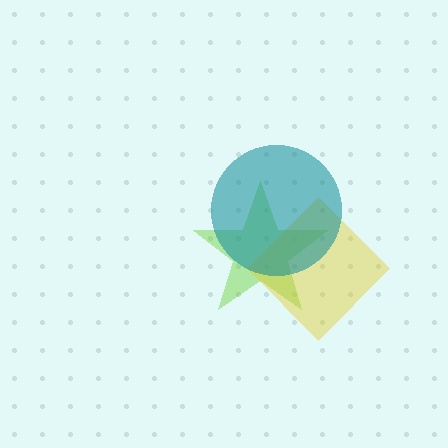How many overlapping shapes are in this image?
There are 3 overlapping shapes in the image.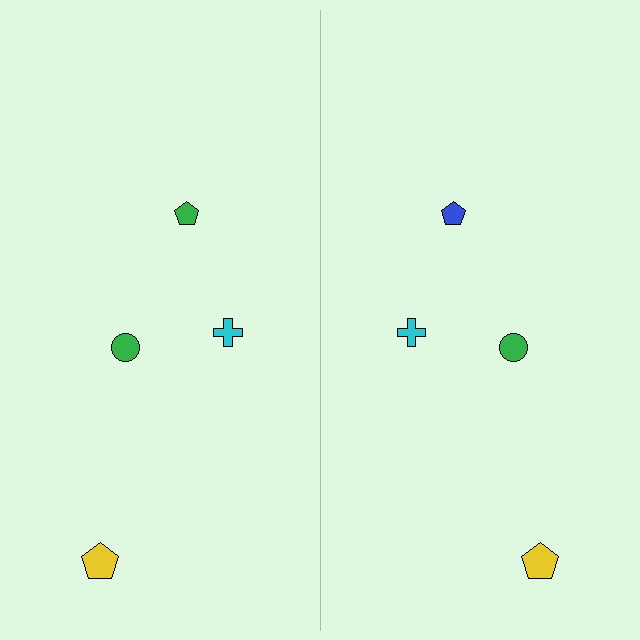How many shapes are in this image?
There are 8 shapes in this image.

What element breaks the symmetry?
The blue pentagon on the right side breaks the symmetry — its mirror counterpart is green.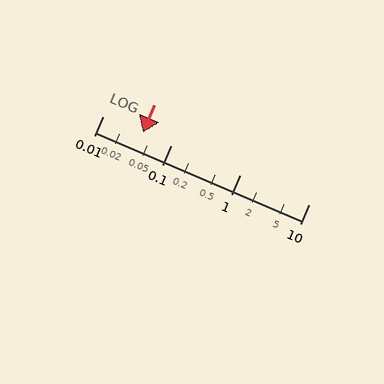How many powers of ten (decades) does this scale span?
The scale spans 3 decades, from 0.01 to 10.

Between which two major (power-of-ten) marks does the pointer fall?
The pointer is between 0.01 and 0.1.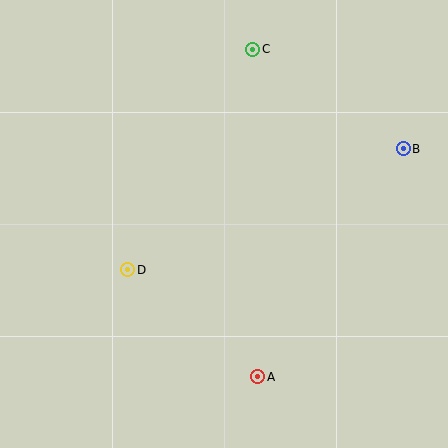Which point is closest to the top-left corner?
Point C is closest to the top-left corner.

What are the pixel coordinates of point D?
Point D is at (128, 270).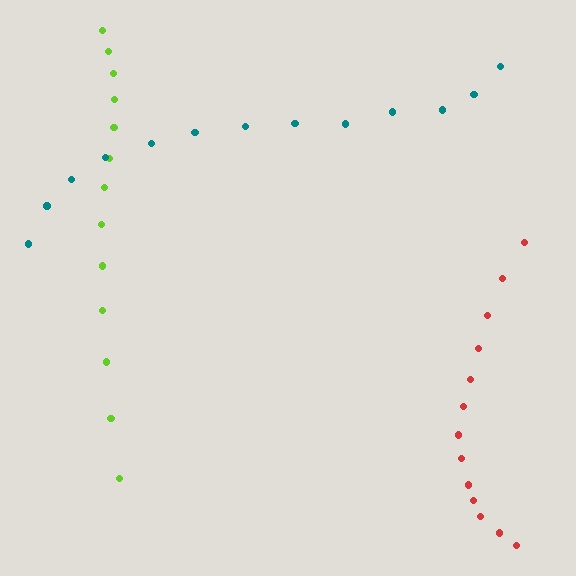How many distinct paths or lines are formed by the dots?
There are 3 distinct paths.